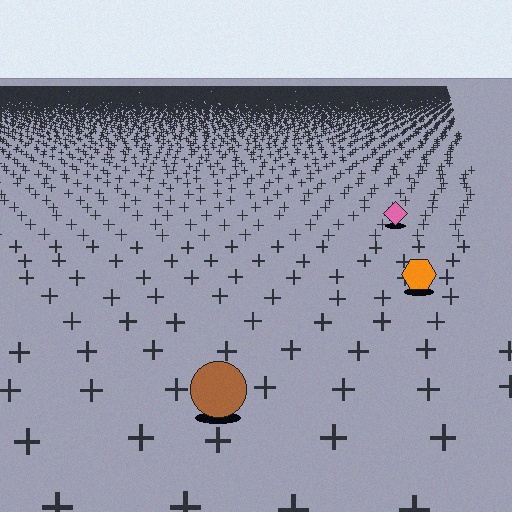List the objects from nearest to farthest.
From nearest to farthest: the brown circle, the orange hexagon, the pink diamond.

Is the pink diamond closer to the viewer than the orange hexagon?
No. The orange hexagon is closer — you can tell from the texture gradient: the ground texture is coarser near it.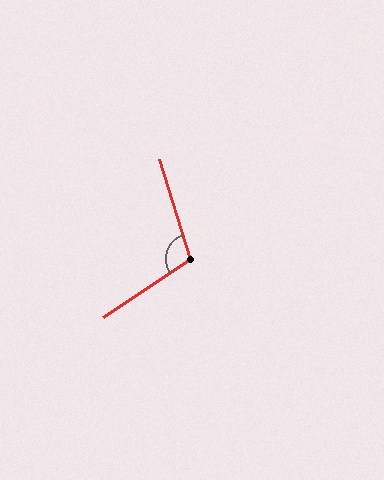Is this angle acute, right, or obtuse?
It is obtuse.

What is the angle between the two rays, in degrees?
Approximately 107 degrees.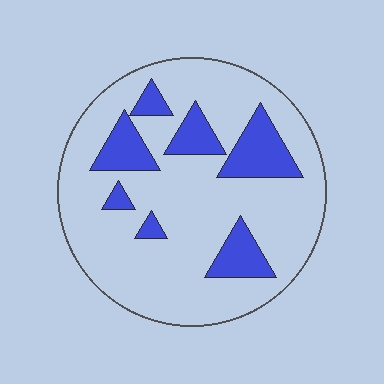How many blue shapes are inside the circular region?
7.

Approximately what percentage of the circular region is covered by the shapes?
Approximately 20%.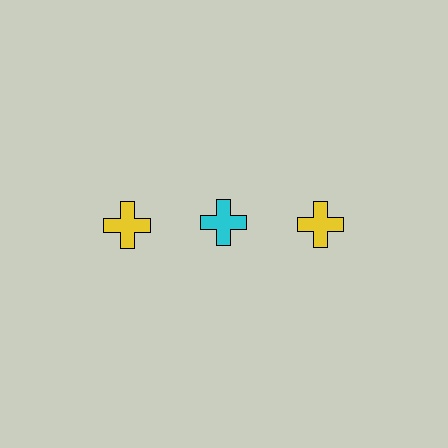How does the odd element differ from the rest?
It has a different color: cyan instead of yellow.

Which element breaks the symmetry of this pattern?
The cyan cross in the top row, second from left column breaks the symmetry. All other shapes are yellow crosses.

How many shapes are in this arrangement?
There are 3 shapes arranged in a grid pattern.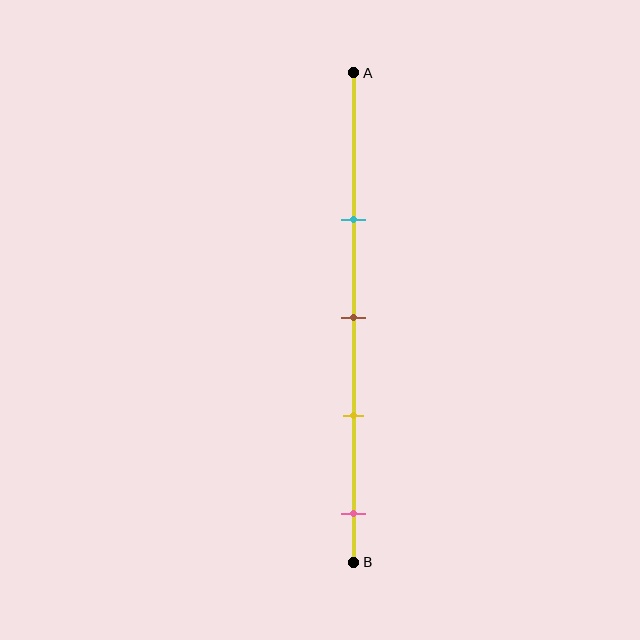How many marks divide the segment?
There are 4 marks dividing the segment.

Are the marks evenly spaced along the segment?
Yes, the marks are approximately evenly spaced.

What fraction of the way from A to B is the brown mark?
The brown mark is approximately 50% (0.5) of the way from A to B.